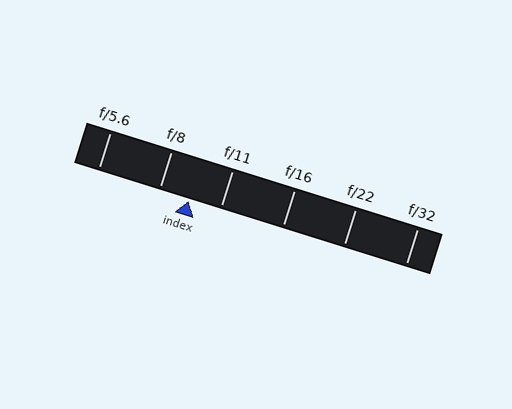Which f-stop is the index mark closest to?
The index mark is closest to f/8.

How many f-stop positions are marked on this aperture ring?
There are 6 f-stop positions marked.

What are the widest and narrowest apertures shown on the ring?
The widest aperture shown is f/5.6 and the narrowest is f/32.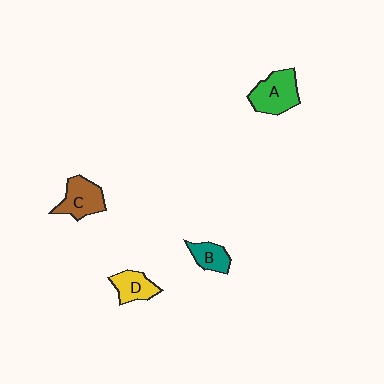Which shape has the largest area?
Shape A (green).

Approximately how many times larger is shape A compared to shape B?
Approximately 1.7 times.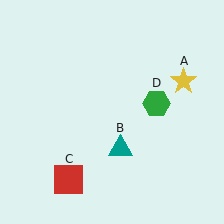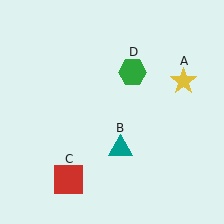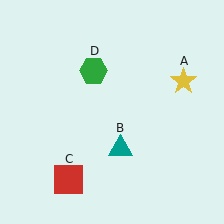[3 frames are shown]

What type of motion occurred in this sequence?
The green hexagon (object D) rotated counterclockwise around the center of the scene.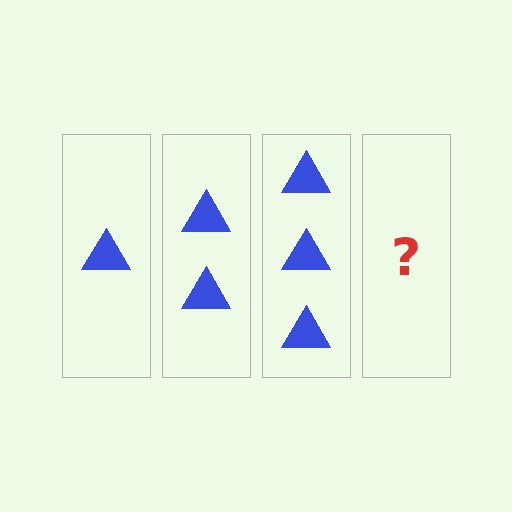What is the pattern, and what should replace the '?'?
The pattern is that each step adds one more triangle. The '?' should be 4 triangles.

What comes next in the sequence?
The next element should be 4 triangles.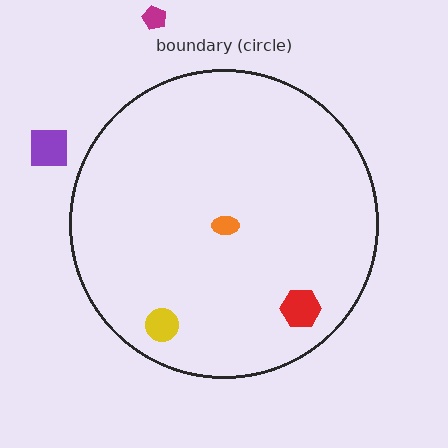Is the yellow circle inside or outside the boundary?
Inside.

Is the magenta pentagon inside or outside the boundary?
Outside.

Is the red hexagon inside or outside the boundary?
Inside.